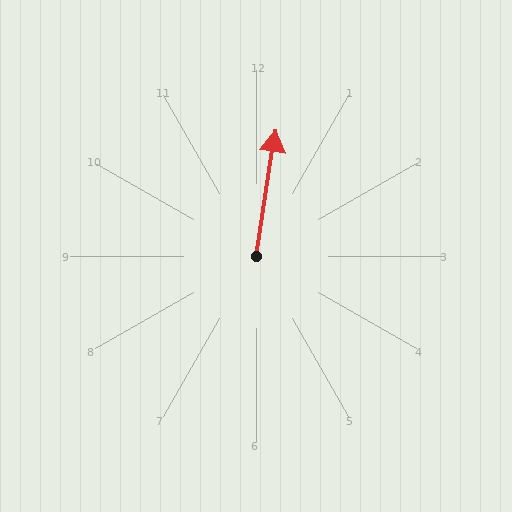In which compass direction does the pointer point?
North.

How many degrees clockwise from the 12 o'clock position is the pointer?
Approximately 9 degrees.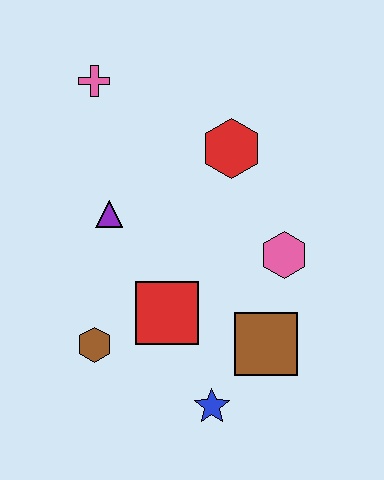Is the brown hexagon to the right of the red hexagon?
No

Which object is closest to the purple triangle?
The red square is closest to the purple triangle.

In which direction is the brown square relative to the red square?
The brown square is to the right of the red square.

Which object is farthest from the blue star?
The pink cross is farthest from the blue star.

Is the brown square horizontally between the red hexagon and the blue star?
No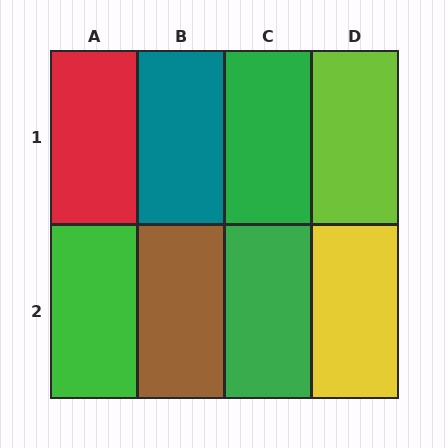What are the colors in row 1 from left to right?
Red, teal, green, lime.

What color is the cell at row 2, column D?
Yellow.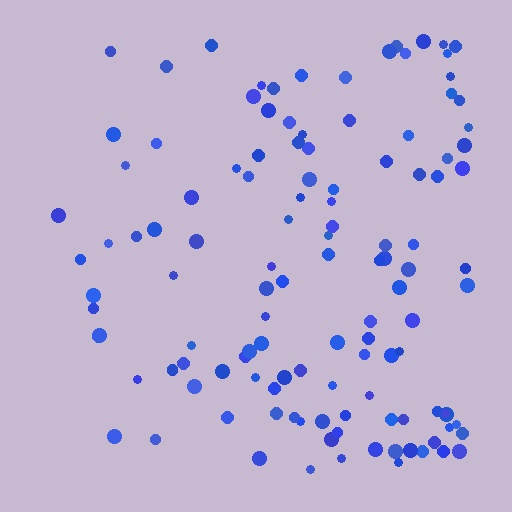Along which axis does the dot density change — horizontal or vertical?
Horizontal.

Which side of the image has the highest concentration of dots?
The right.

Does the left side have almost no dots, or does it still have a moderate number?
Still a moderate number, just noticeably fewer than the right.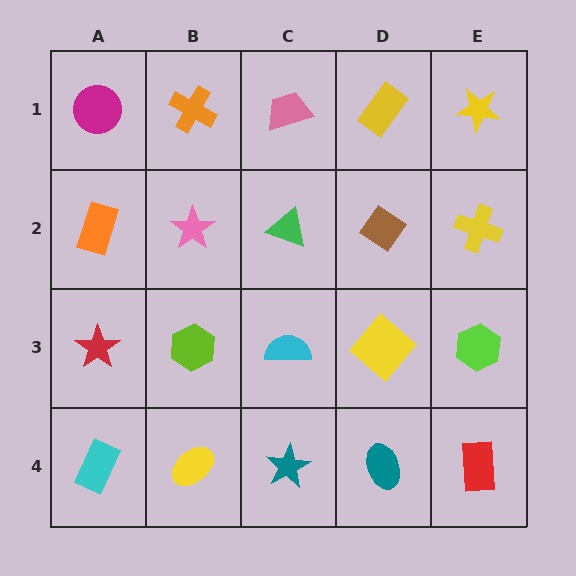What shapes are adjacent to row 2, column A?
A magenta circle (row 1, column A), a red star (row 3, column A), a pink star (row 2, column B).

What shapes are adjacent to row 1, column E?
A yellow cross (row 2, column E), a yellow rectangle (row 1, column D).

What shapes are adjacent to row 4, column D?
A yellow diamond (row 3, column D), a teal star (row 4, column C), a red rectangle (row 4, column E).